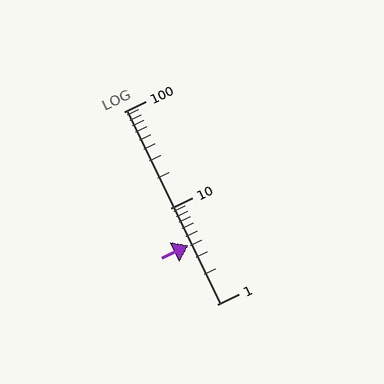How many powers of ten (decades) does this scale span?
The scale spans 2 decades, from 1 to 100.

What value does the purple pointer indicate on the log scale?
The pointer indicates approximately 4.1.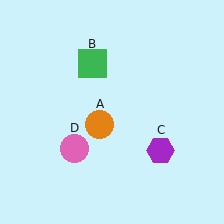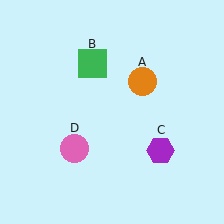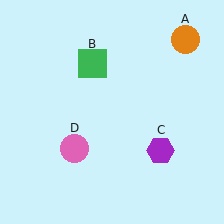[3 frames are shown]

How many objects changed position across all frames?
1 object changed position: orange circle (object A).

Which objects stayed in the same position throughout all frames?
Green square (object B) and purple hexagon (object C) and pink circle (object D) remained stationary.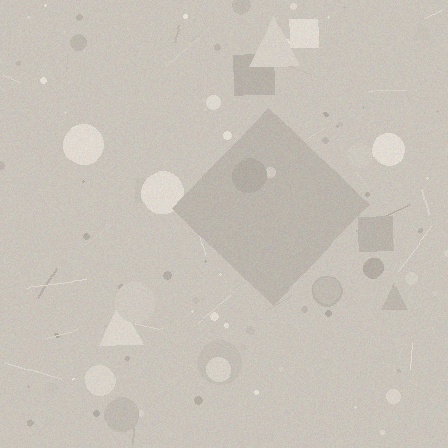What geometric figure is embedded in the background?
A diamond is embedded in the background.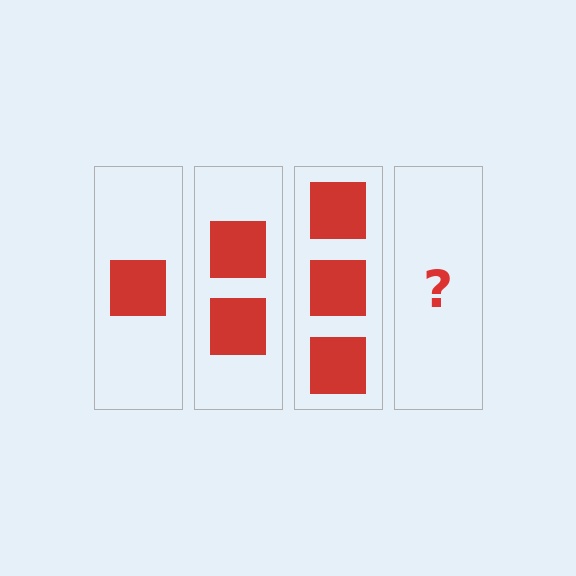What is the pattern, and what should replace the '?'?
The pattern is that each step adds one more square. The '?' should be 4 squares.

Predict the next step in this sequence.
The next step is 4 squares.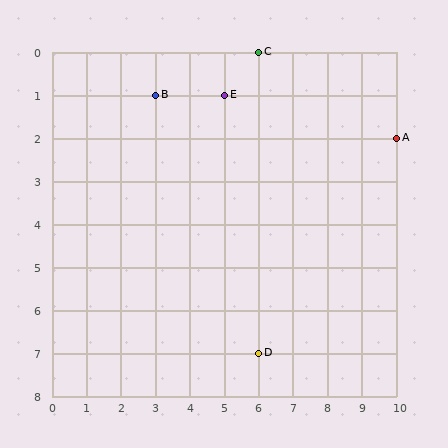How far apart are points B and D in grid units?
Points B and D are 3 columns and 6 rows apart (about 6.7 grid units diagonally).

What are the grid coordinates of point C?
Point C is at grid coordinates (6, 0).